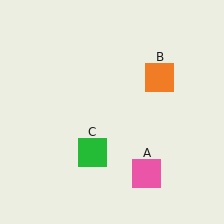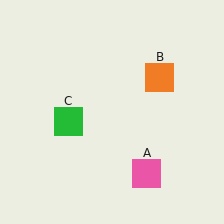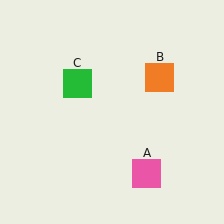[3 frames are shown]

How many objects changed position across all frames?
1 object changed position: green square (object C).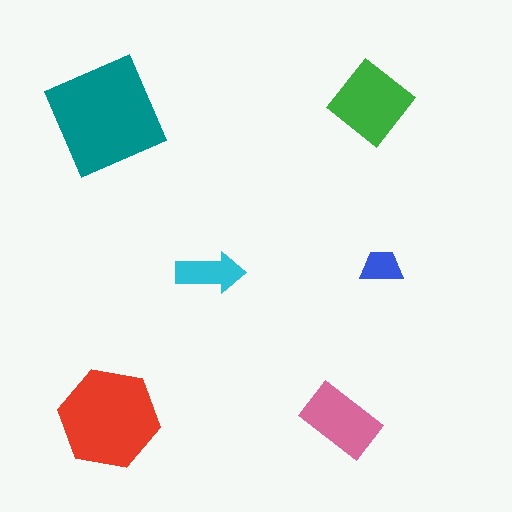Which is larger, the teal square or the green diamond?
The teal square.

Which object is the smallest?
The blue trapezoid.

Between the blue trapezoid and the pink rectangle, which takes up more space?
The pink rectangle.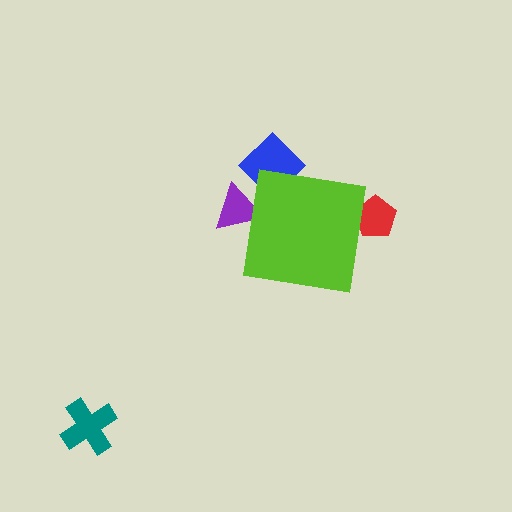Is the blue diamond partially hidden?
Yes, the blue diamond is partially hidden behind the lime square.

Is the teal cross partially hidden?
No, the teal cross is fully visible.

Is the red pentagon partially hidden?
Yes, the red pentagon is partially hidden behind the lime square.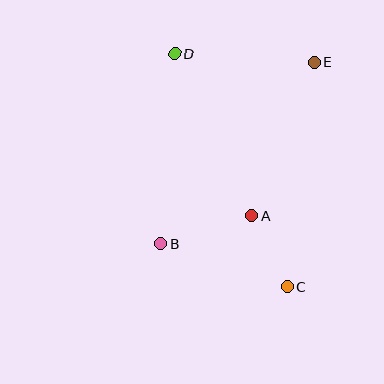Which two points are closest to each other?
Points A and C are closest to each other.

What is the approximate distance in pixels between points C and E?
The distance between C and E is approximately 226 pixels.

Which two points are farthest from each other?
Points C and D are farthest from each other.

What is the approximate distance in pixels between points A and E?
The distance between A and E is approximately 166 pixels.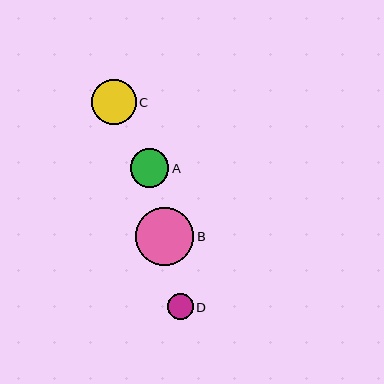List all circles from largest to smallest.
From largest to smallest: B, C, A, D.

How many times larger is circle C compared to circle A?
Circle C is approximately 1.2 times the size of circle A.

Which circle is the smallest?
Circle D is the smallest with a size of approximately 26 pixels.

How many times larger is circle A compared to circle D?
Circle A is approximately 1.5 times the size of circle D.